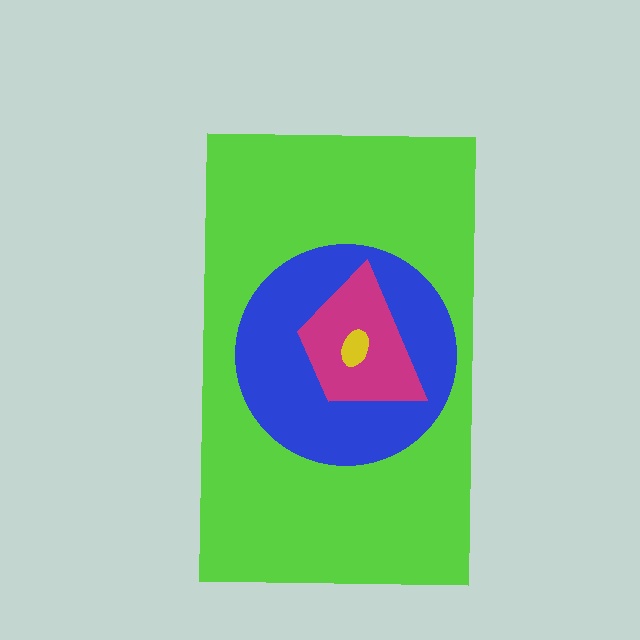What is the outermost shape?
The lime rectangle.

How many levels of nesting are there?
4.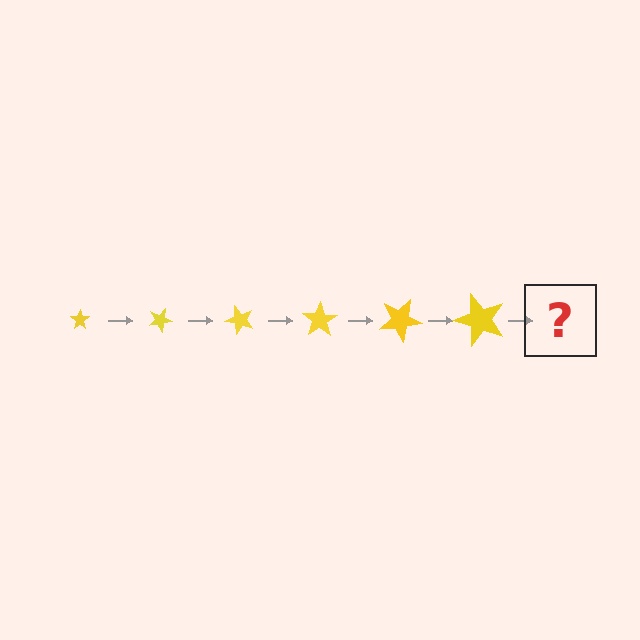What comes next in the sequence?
The next element should be a star, larger than the previous one and rotated 150 degrees from the start.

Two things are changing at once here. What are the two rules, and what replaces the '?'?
The two rules are that the star grows larger each step and it rotates 25 degrees each step. The '?' should be a star, larger than the previous one and rotated 150 degrees from the start.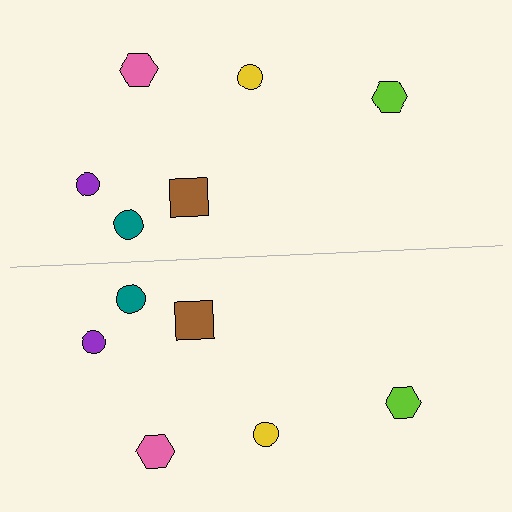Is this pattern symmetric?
Yes, this pattern has bilateral (reflection) symmetry.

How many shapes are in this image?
There are 12 shapes in this image.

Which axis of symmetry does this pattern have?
The pattern has a horizontal axis of symmetry running through the center of the image.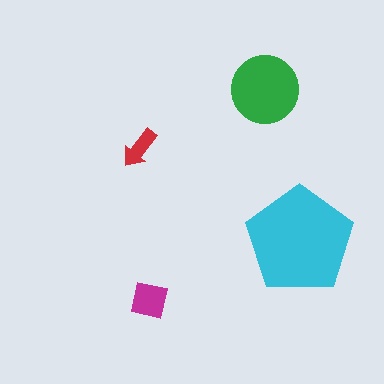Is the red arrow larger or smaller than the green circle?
Smaller.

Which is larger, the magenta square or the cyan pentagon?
The cyan pentagon.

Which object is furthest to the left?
The red arrow is leftmost.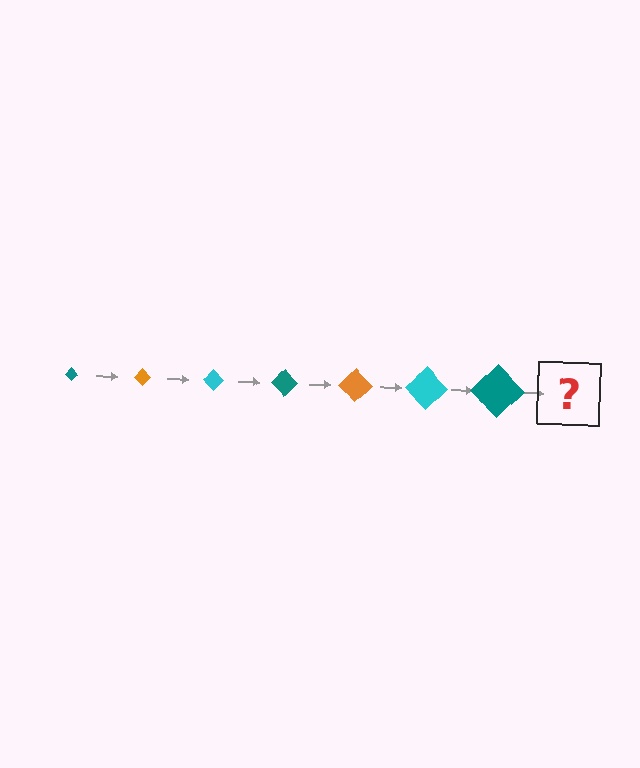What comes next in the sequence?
The next element should be an orange diamond, larger than the previous one.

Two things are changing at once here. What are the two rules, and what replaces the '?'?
The two rules are that the diamond grows larger each step and the color cycles through teal, orange, and cyan. The '?' should be an orange diamond, larger than the previous one.